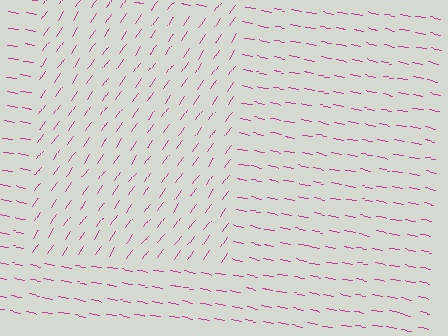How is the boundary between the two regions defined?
The boundary is defined purely by a change in line orientation (approximately 65 degrees difference). All lines are the same color and thickness.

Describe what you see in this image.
The image is filled with small magenta line segments. A rectangle region in the image has lines oriented differently from the surrounding lines, creating a visible texture boundary.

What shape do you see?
I see a rectangle.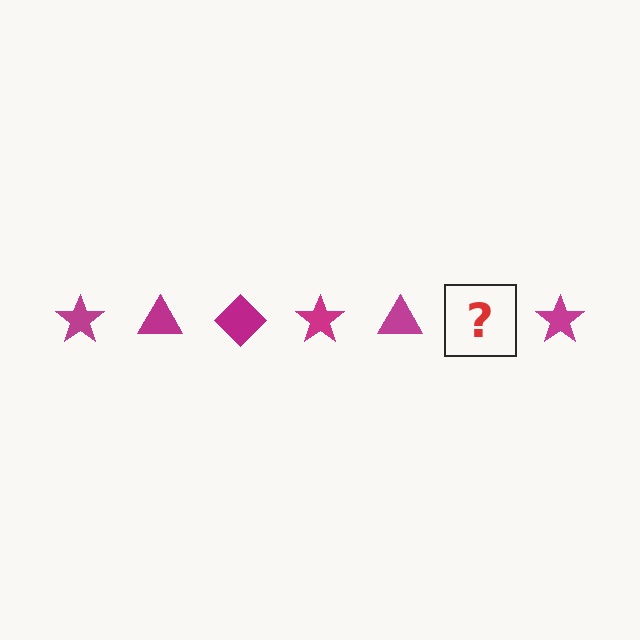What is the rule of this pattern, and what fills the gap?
The rule is that the pattern cycles through star, triangle, diamond shapes in magenta. The gap should be filled with a magenta diamond.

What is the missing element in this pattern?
The missing element is a magenta diamond.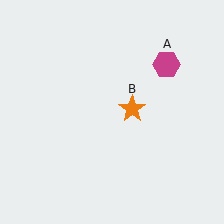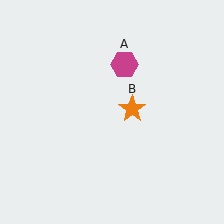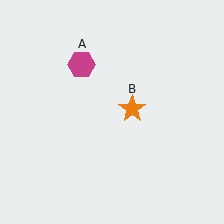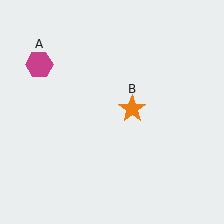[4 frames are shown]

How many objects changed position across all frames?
1 object changed position: magenta hexagon (object A).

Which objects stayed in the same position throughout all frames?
Orange star (object B) remained stationary.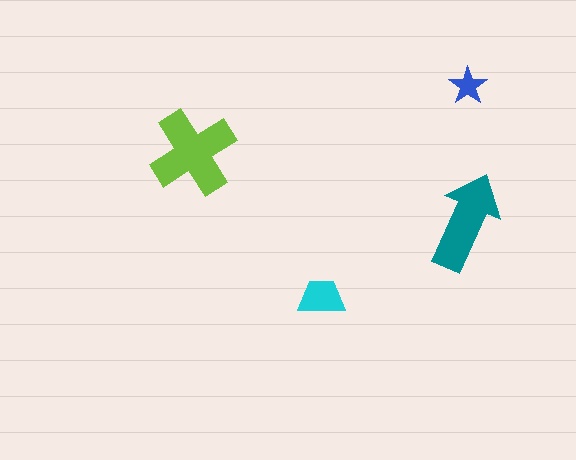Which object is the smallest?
The blue star.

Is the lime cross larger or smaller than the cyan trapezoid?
Larger.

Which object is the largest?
The lime cross.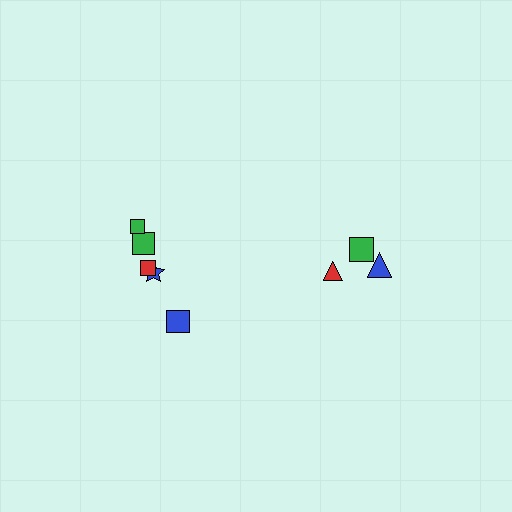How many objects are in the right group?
There are 3 objects.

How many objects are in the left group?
There are 5 objects.